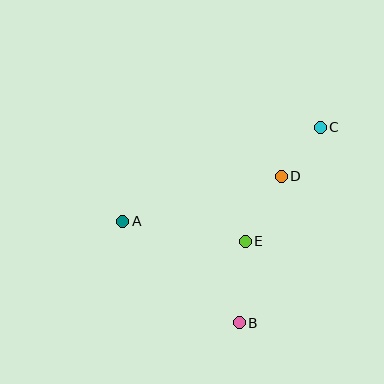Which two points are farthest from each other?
Points A and C are farthest from each other.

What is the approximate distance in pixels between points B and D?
The distance between B and D is approximately 152 pixels.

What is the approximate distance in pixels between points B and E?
The distance between B and E is approximately 82 pixels.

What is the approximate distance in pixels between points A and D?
The distance between A and D is approximately 165 pixels.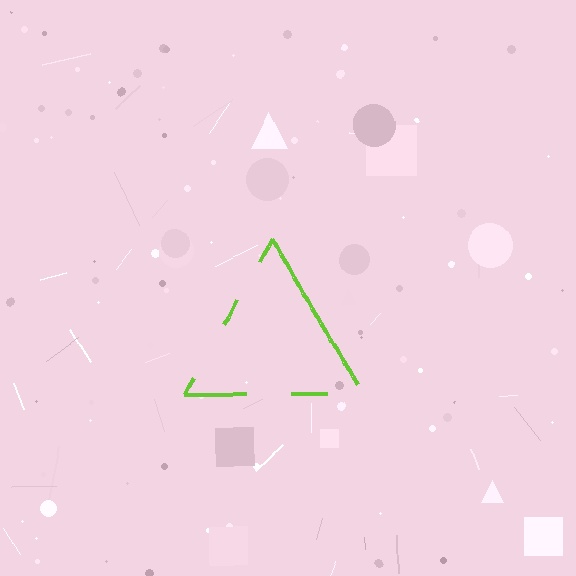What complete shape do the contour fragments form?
The contour fragments form a triangle.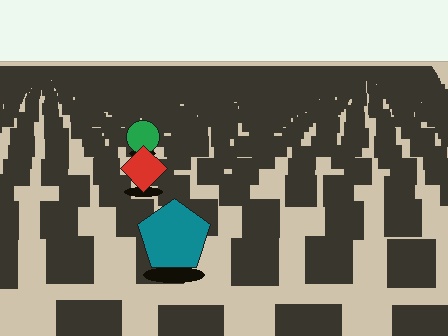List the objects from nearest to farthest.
From nearest to farthest: the teal pentagon, the red diamond, the green circle.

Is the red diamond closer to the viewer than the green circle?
Yes. The red diamond is closer — you can tell from the texture gradient: the ground texture is coarser near it.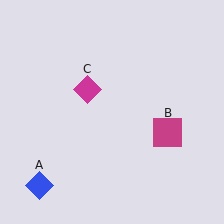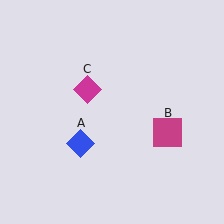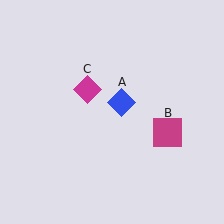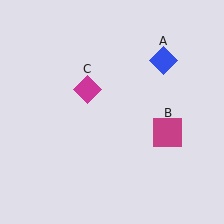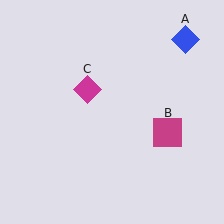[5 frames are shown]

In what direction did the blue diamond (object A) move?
The blue diamond (object A) moved up and to the right.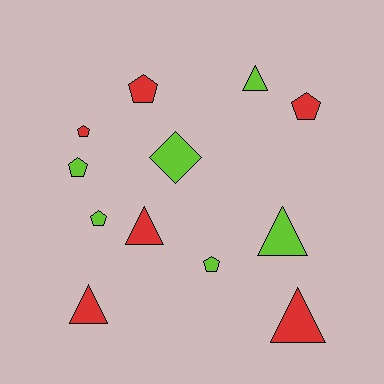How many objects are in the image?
There are 12 objects.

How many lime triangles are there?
There are 2 lime triangles.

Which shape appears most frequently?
Pentagon, with 6 objects.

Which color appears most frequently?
Lime, with 6 objects.